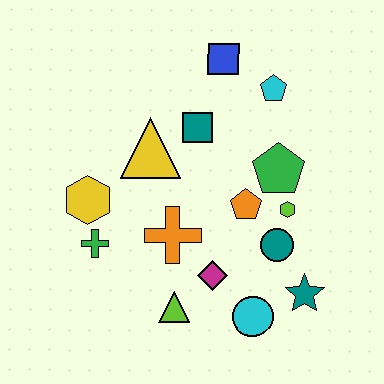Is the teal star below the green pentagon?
Yes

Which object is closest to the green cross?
The yellow hexagon is closest to the green cross.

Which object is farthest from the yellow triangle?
The teal star is farthest from the yellow triangle.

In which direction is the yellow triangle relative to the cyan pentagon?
The yellow triangle is to the left of the cyan pentagon.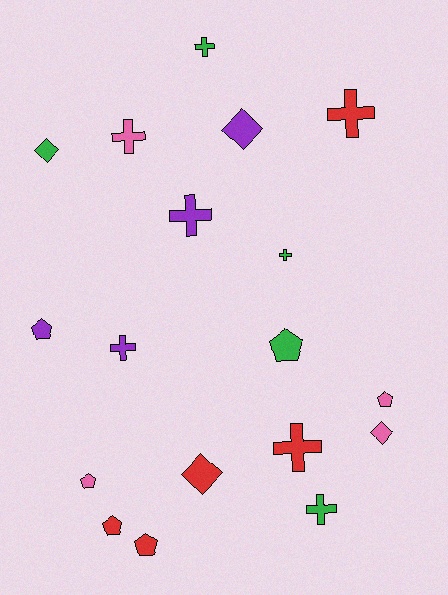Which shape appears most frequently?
Cross, with 8 objects.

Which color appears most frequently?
Red, with 5 objects.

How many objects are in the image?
There are 18 objects.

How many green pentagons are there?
There is 1 green pentagon.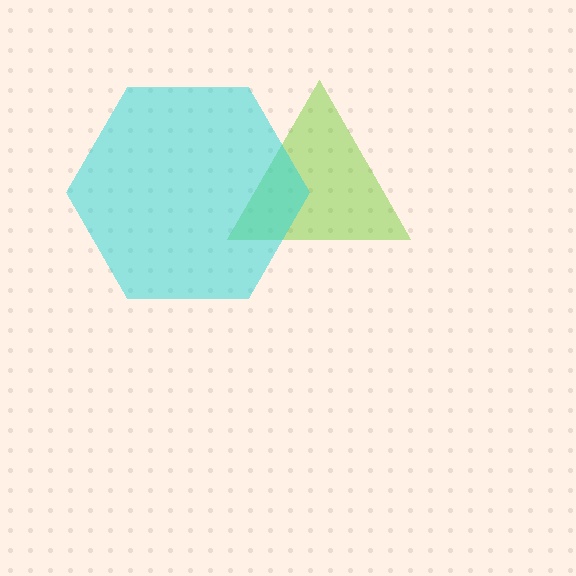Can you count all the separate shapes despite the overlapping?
Yes, there are 2 separate shapes.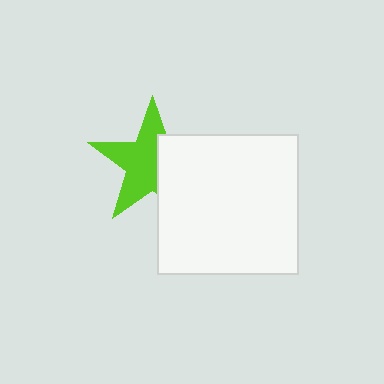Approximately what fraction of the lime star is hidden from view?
Roughly 40% of the lime star is hidden behind the white square.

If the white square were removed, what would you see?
You would see the complete lime star.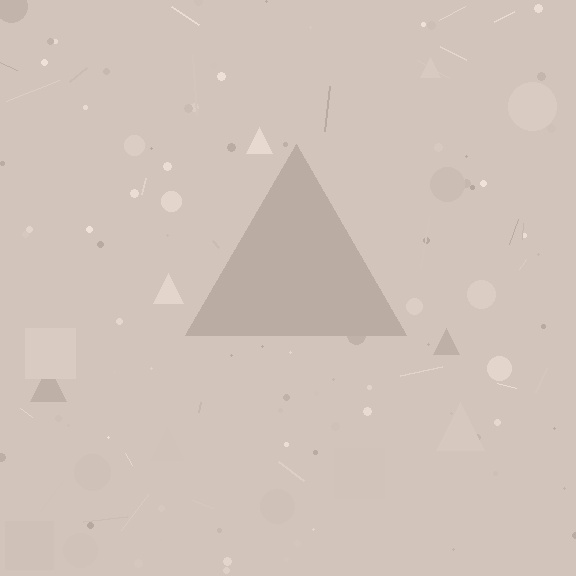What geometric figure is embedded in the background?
A triangle is embedded in the background.